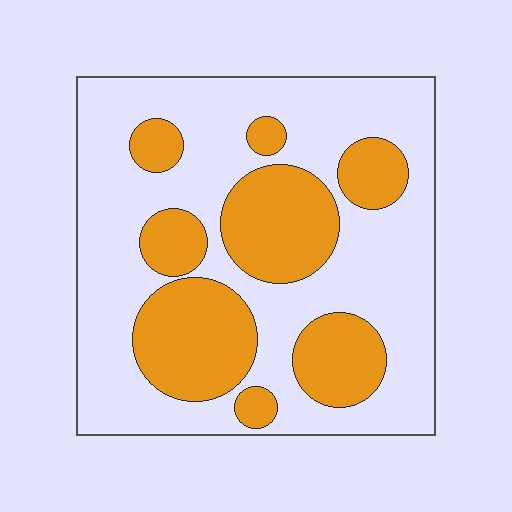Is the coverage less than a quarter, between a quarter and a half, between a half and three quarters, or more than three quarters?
Between a quarter and a half.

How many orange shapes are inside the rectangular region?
8.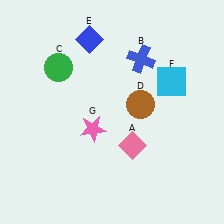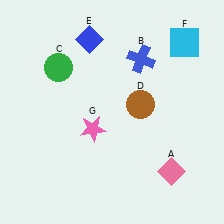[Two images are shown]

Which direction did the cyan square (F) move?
The cyan square (F) moved up.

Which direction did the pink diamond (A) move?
The pink diamond (A) moved right.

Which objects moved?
The objects that moved are: the pink diamond (A), the cyan square (F).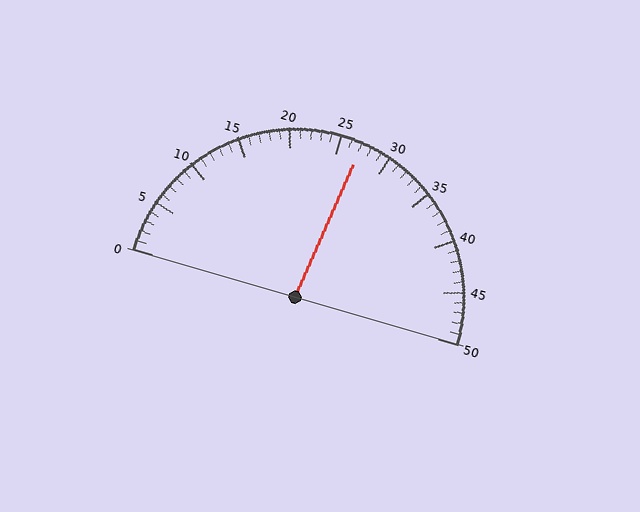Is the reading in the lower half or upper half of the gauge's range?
The reading is in the upper half of the range (0 to 50).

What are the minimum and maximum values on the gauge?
The gauge ranges from 0 to 50.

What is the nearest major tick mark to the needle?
The nearest major tick mark is 25.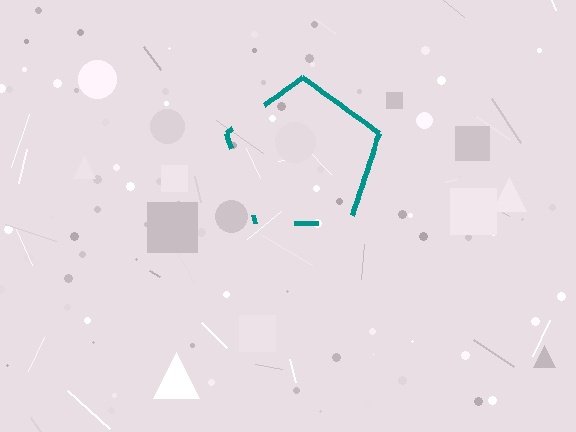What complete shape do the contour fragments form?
The contour fragments form a pentagon.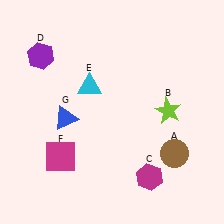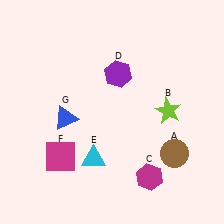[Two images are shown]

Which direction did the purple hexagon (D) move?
The purple hexagon (D) moved right.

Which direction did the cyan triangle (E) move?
The cyan triangle (E) moved down.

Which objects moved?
The objects that moved are: the purple hexagon (D), the cyan triangle (E).